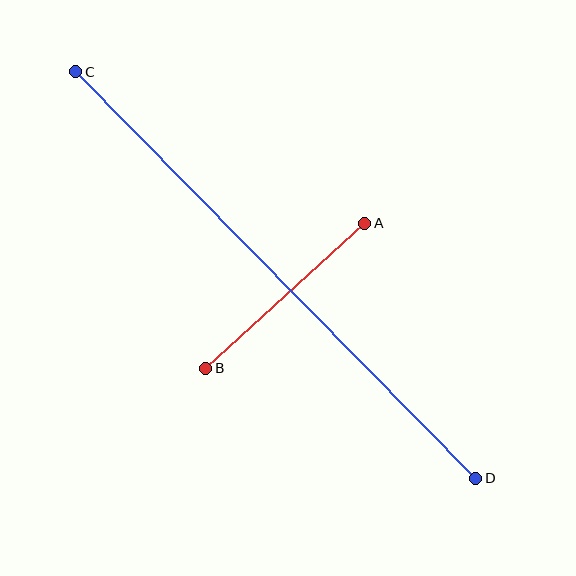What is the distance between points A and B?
The distance is approximately 215 pixels.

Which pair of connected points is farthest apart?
Points C and D are farthest apart.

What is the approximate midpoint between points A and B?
The midpoint is at approximately (285, 296) pixels.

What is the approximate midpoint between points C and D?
The midpoint is at approximately (276, 275) pixels.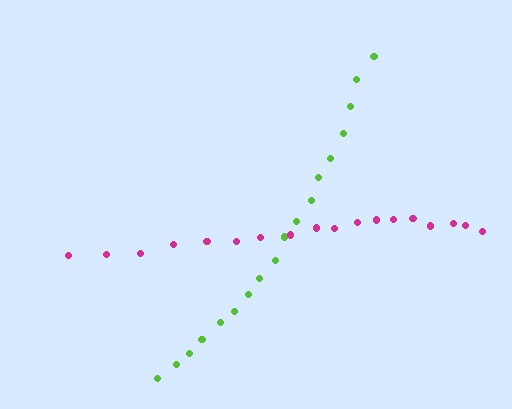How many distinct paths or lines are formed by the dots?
There are 2 distinct paths.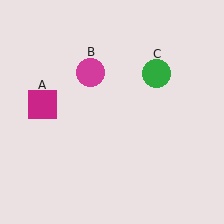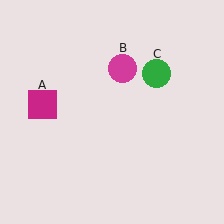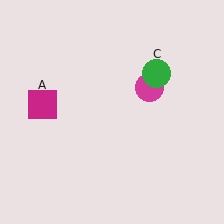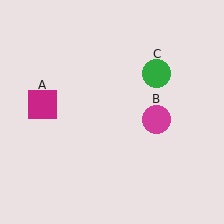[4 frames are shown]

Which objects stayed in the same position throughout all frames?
Magenta square (object A) and green circle (object C) remained stationary.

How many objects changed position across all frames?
1 object changed position: magenta circle (object B).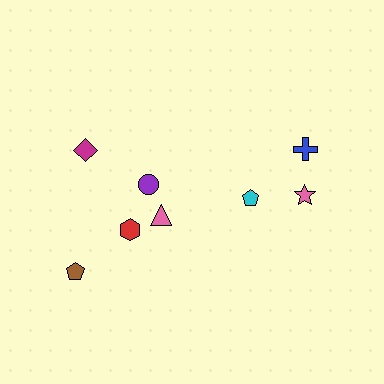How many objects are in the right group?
There are 3 objects.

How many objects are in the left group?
There are 5 objects.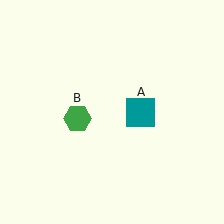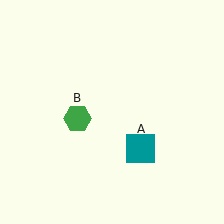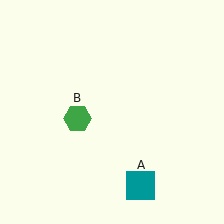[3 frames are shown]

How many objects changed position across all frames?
1 object changed position: teal square (object A).